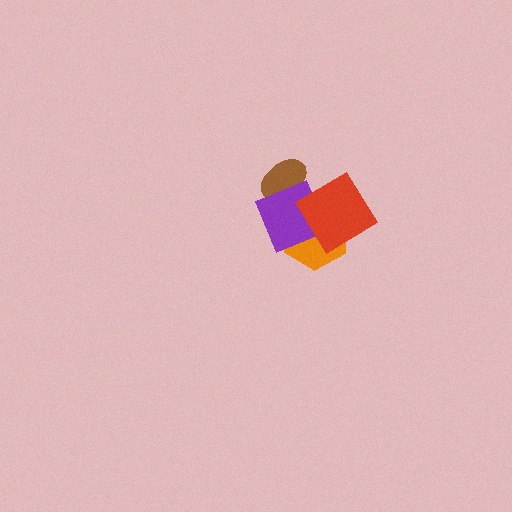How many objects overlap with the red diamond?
2 objects overlap with the red diamond.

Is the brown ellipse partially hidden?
Yes, it is partially covered by another shape.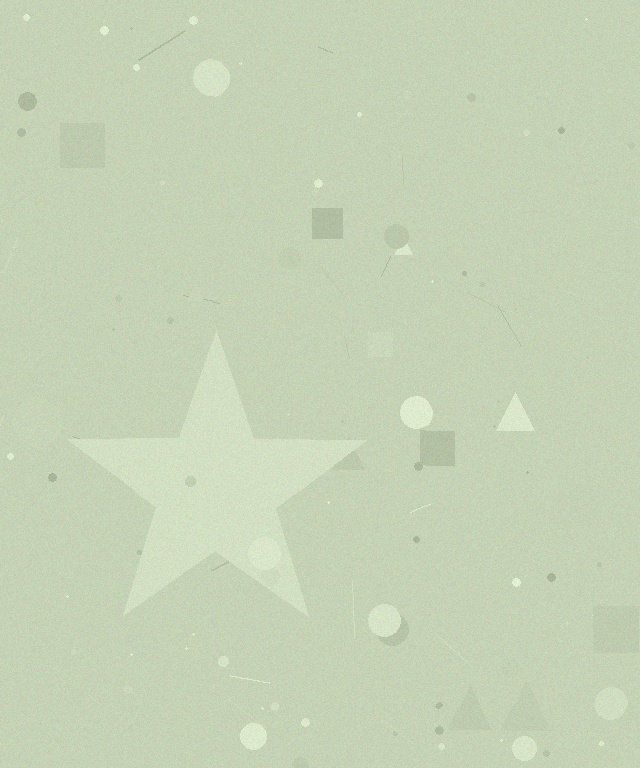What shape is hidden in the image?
A star is hidden in the image.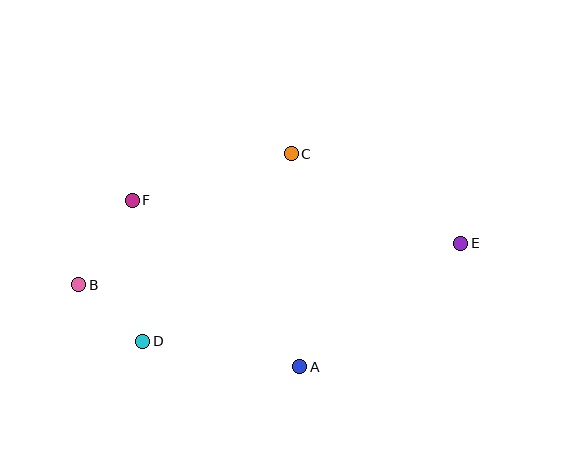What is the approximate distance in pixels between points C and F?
The distance between C and F is approximately 166 pixels.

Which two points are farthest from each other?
Points B and E are farthest from each other.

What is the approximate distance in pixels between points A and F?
The distance between A and F is approximately 236 pixels.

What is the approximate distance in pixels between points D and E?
The distance between D and E is approximately 333 pixels.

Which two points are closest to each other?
Points B and D are closest to each other.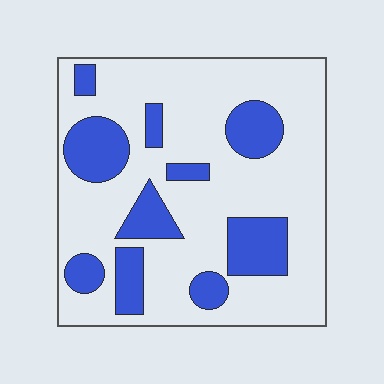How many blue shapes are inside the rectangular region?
10.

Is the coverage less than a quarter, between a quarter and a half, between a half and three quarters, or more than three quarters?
Between a quarter and a half.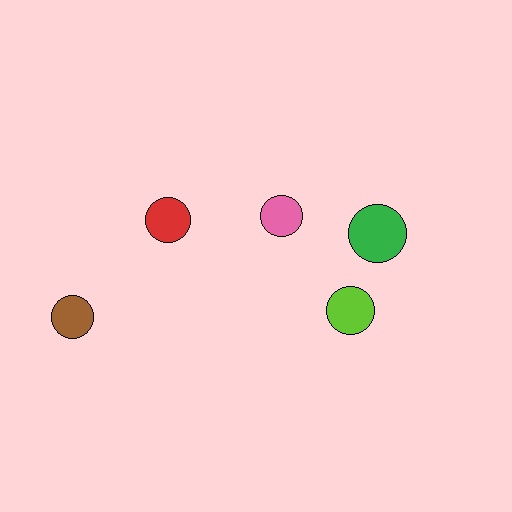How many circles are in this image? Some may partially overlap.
There are 5 circles.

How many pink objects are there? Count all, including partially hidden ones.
There is 1 pink object.